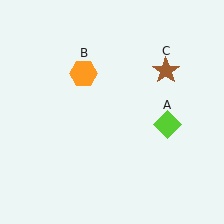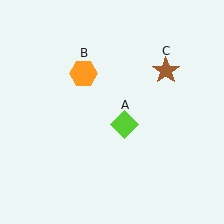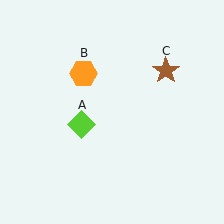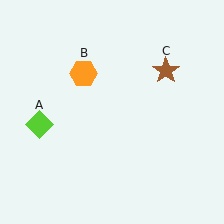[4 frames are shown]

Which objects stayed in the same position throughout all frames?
Orange hexagon (object B) and brown star (object C) remained stationary.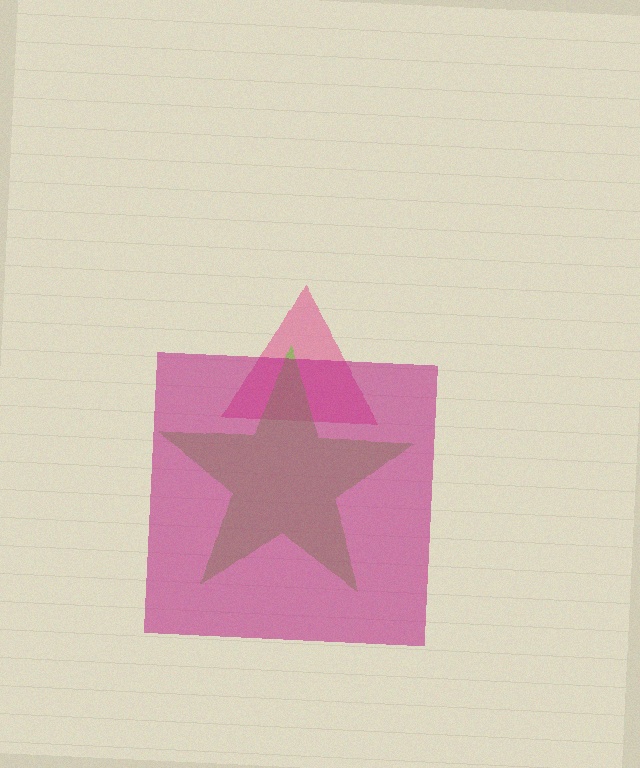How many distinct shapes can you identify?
There are 3 distinct shapes: a pink triangle, a lime star, a magenta square.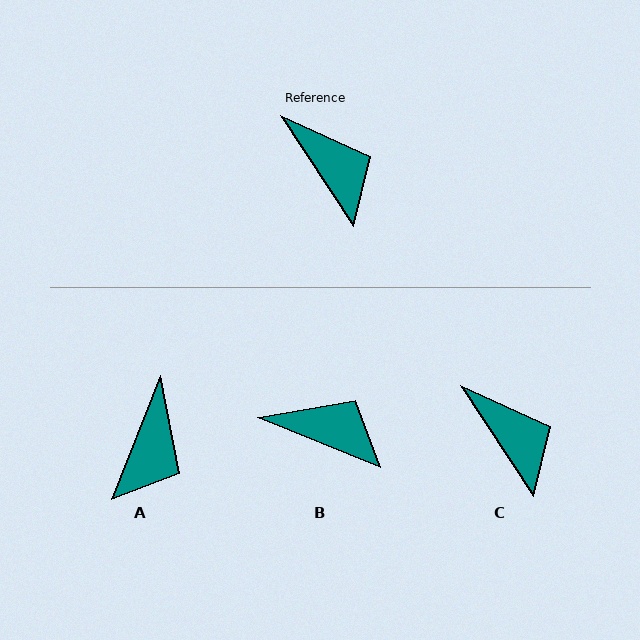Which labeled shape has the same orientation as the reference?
C.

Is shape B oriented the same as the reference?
No, it is off by about 34 degrees.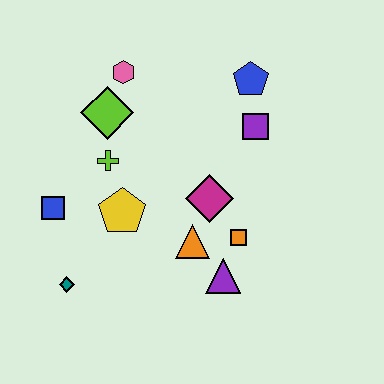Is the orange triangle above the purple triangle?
Yes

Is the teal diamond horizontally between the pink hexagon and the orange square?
No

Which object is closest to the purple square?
The blue pentagon is closest to the purple square.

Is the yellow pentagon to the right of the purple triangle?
No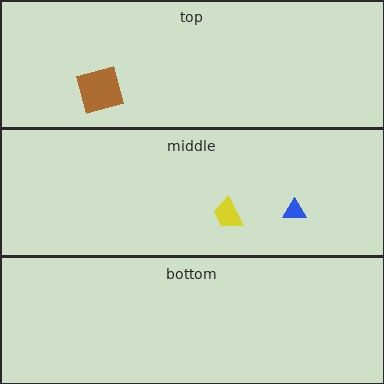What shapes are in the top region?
The brown square.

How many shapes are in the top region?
1.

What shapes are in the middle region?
The blue triangle, the yellow trapezoid.